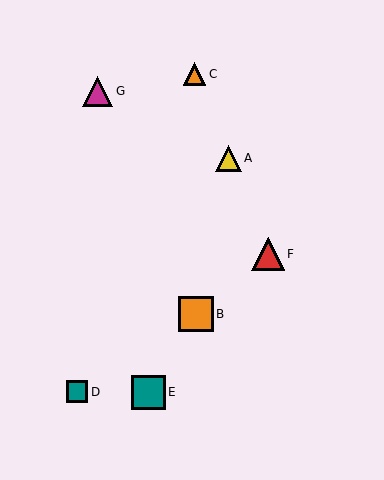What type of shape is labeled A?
Shape A is a yellow triangle.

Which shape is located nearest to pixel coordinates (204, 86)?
The orange triangle (labeled C) at (194, 74) is nearest to that location.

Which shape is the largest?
The orange square (labeled B) is the largest.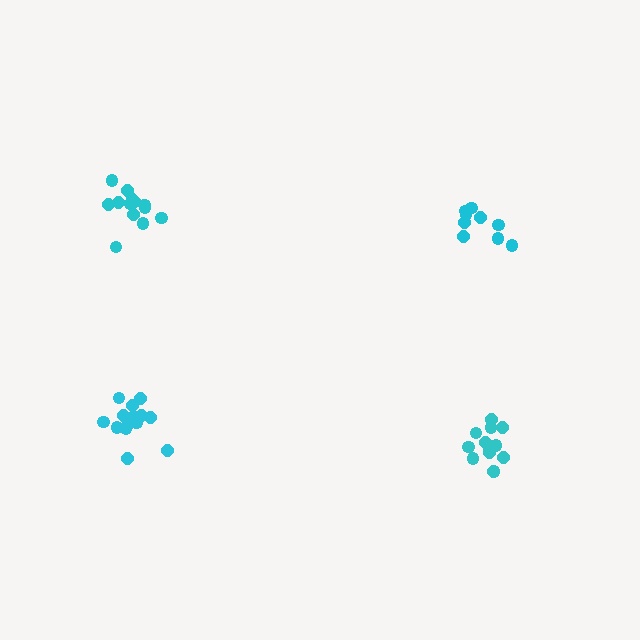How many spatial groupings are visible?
There are 4 spatial groupings.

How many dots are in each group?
Group 1: 14 dots, Group 2: 9 dots, Group 3: 13 dots, Group 4: 13 dots (49 total).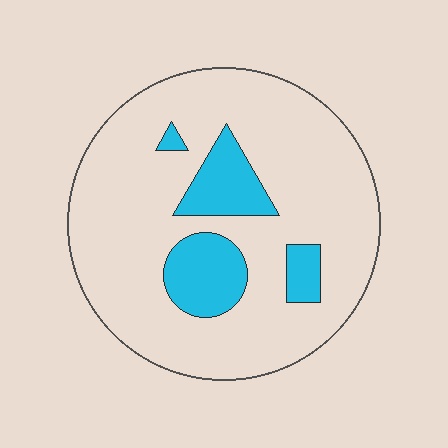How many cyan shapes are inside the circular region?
4.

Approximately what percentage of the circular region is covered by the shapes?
Approximately 15%.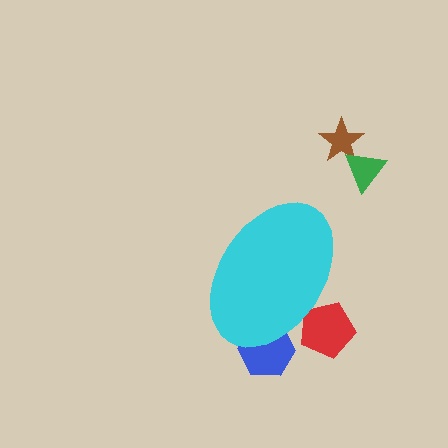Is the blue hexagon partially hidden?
Yes, the blue hexagon is partially hidden behind the cyan ellipse.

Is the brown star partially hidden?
No, the brown star is fully visible.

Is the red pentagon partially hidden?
Yes, the red pentagon is partially hidden behind the cyan ellipse.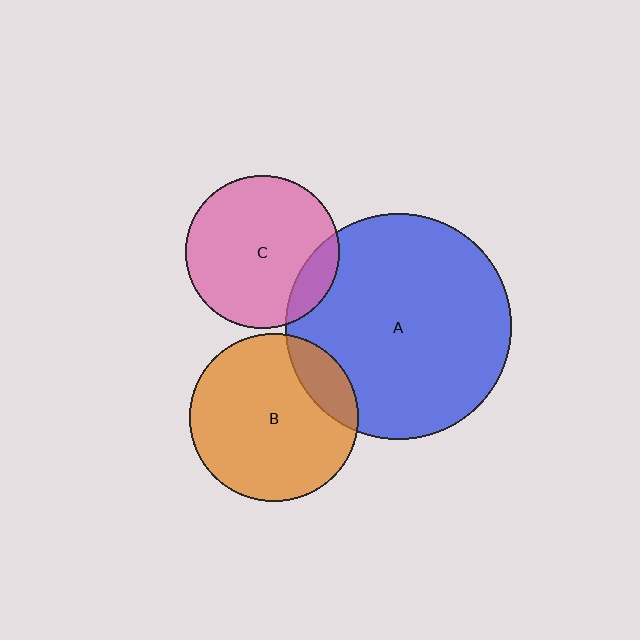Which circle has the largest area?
Circle A (blue).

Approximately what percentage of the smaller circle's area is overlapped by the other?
Approximately 15%.